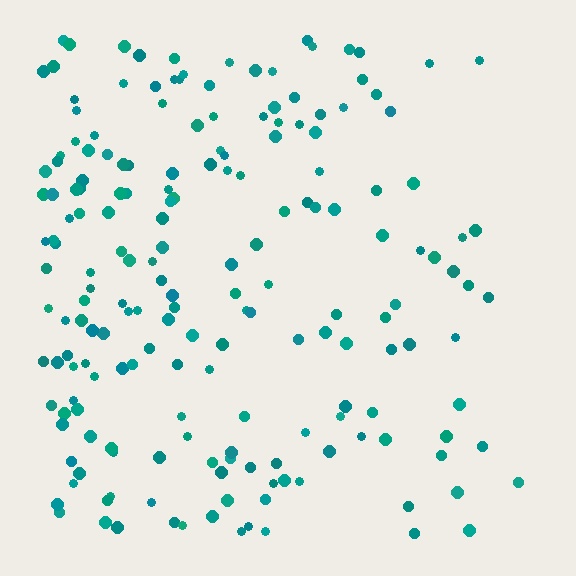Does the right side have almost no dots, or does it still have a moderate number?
Still a moderate number, just noticeably fewer than the left.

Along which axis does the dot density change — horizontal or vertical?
Horizontal.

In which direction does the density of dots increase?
From right to left, with the left side densest.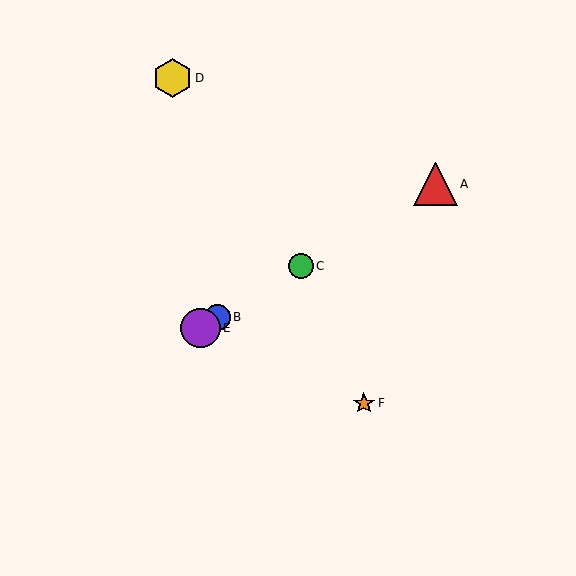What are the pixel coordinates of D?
Object D is at (172, 78).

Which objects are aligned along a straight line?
Objects A, B, C, E are aligned along a straight line.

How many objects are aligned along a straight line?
4 objects (A, B, C, E) are aligned along a straight line.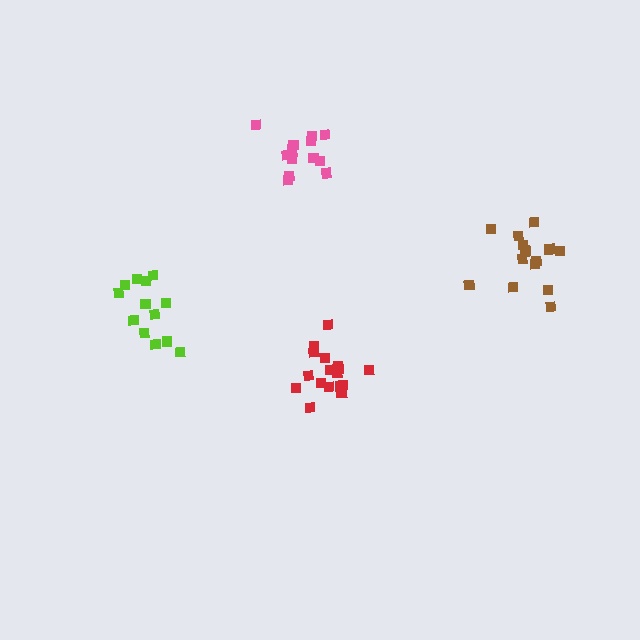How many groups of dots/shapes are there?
There are 4 groups.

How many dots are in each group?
Group 1: 17 dots, Group 2: 15 dots, Group 3: 15 dots, Group 4: 13 dots (60 total).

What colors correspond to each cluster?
The clusters are colored: red, brown, pink, lime.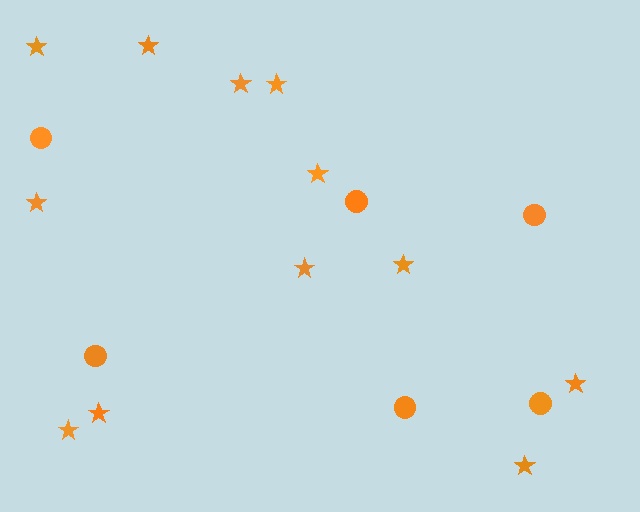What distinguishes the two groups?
There are 2 groups: one group of stars (12) and one group of circles (6).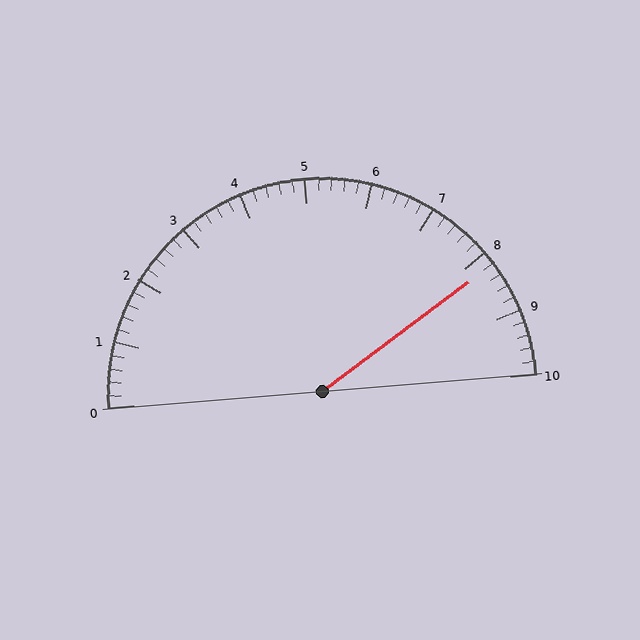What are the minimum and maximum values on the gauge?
The gauge ranges from 0 to 10.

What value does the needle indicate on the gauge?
The needle indicates approximately 8.2.